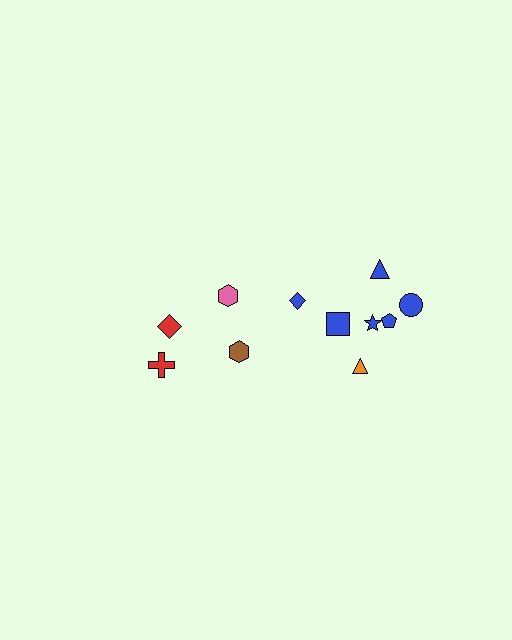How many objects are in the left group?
There are 4 objects.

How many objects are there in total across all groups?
There are 11 objects.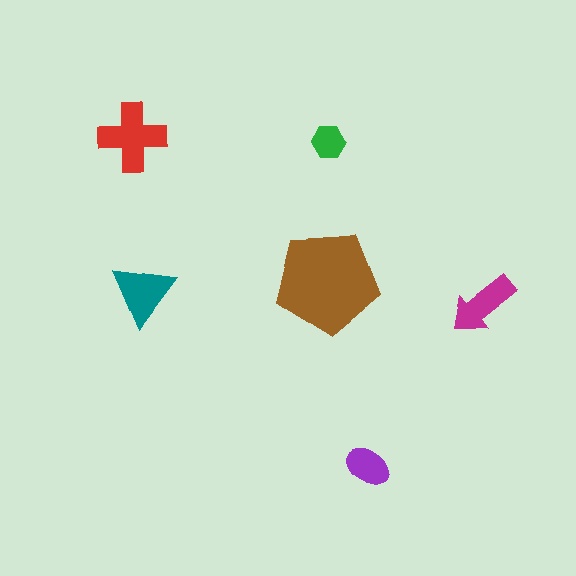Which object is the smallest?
The green hexagon.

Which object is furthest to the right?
The magenta arrow is rightmost.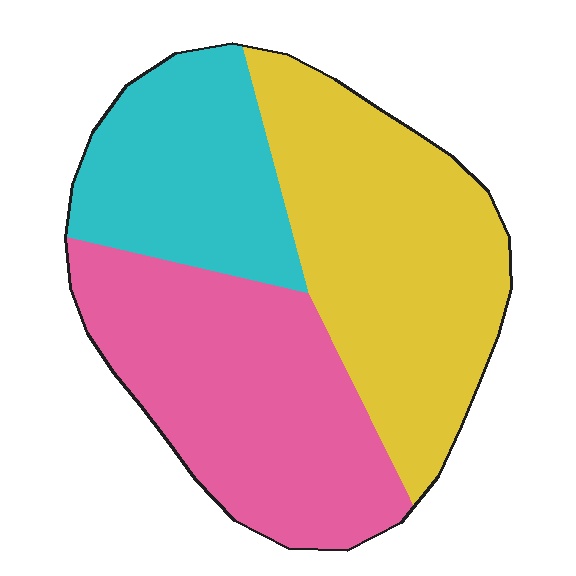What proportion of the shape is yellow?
Yellow takes up about two fifths (2/5) of the shape.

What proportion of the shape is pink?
Pink covers around 35% of the shape.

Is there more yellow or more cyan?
Yellow.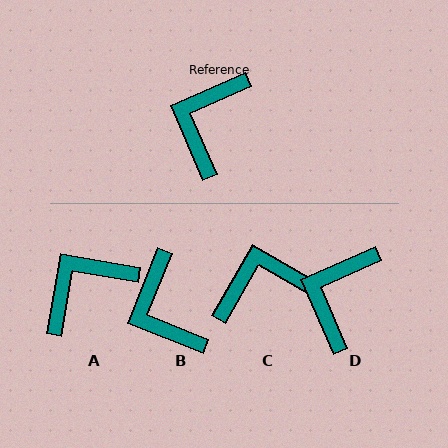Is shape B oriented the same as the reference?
No, it is off by about 44 degrees.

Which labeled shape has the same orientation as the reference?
D.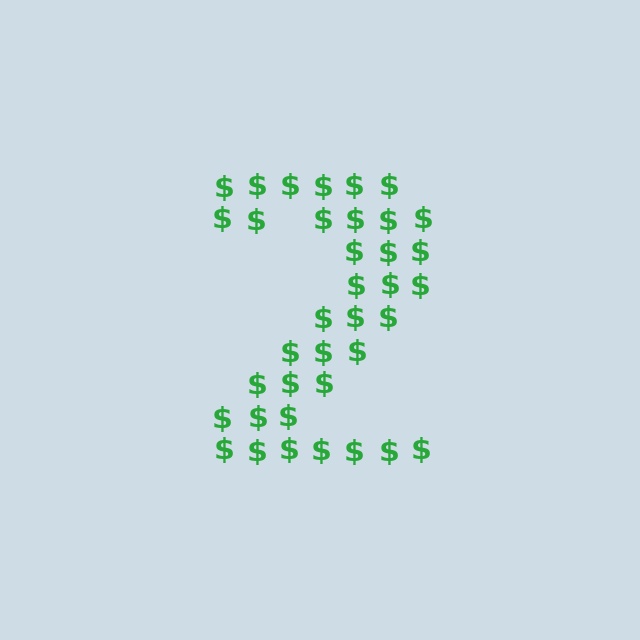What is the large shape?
The large shape is the digit 2.